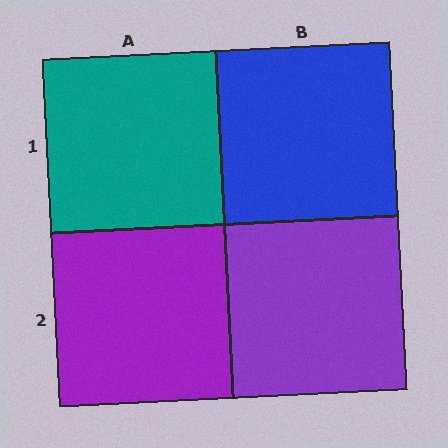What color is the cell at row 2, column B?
Purple.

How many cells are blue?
1 cell is blue.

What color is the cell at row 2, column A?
Purple.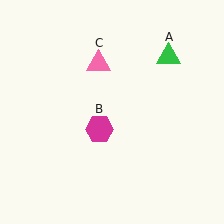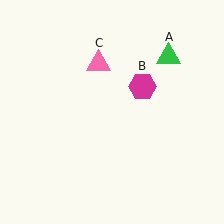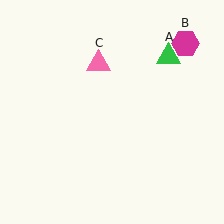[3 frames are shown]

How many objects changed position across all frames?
1 object changed position: magenta hexagon (object B).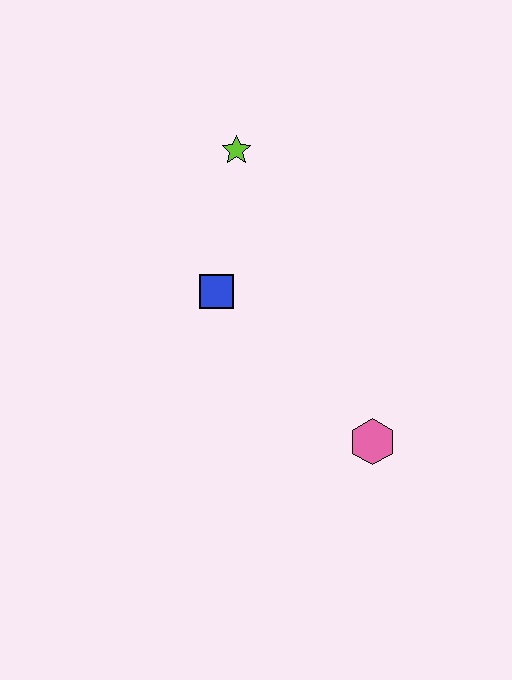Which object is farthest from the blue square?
The pink hexagon is farthest from the blue square.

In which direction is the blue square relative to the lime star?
The blue square is below the lime star.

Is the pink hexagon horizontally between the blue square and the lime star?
No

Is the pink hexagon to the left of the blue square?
No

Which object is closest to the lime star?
The blue square is closest to the lime star.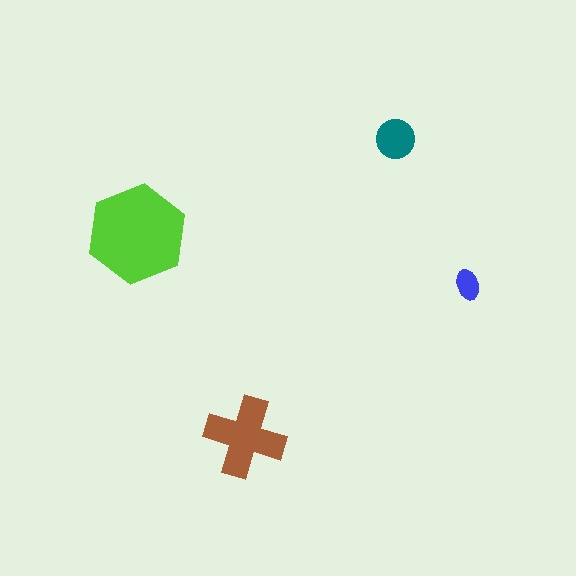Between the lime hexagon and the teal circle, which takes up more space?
The lime hexagon.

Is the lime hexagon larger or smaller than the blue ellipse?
Larger.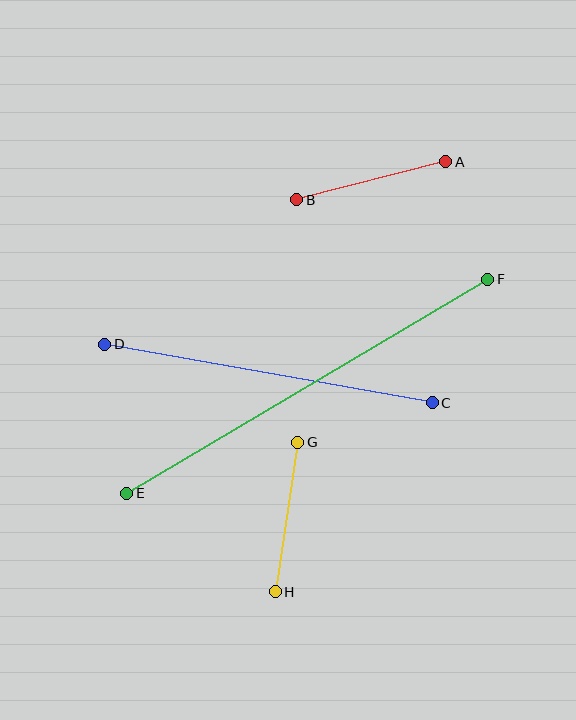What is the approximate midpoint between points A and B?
The midpoint is at approximately (371, 181) pixels.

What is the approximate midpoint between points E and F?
The midpoint is at approximately (307, 386) pixels.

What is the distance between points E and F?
The distance is approximately 420 pixels.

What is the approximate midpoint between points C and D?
The midpoint is at approximately (268, 374) pixels.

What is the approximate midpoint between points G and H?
The midpoint is at approximately (287, 517) pixels.